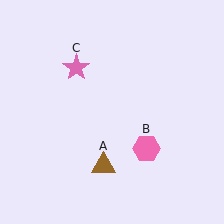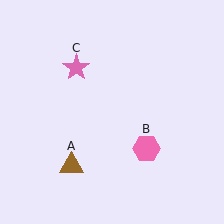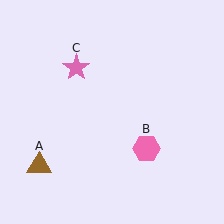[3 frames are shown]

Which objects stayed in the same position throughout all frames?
Pink hexagon (object B) and pink star (object C) remained stationary.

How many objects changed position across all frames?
1 object changed position: brown triangle (object A).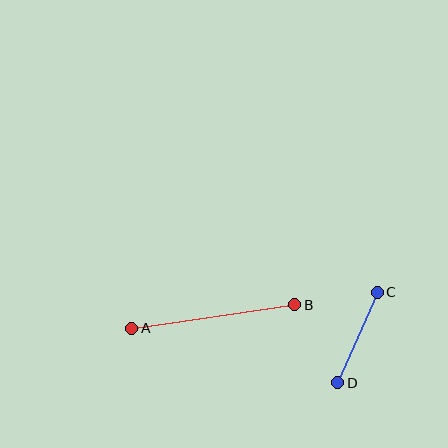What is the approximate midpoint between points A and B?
The midpoint is at approximately (213, 316) pixels.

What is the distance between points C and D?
The distance is approximately 99 pixels.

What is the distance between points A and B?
The distance is approximately 164 pixels.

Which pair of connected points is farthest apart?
Points A and B are farthest apart.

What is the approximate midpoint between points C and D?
The midpoint is at approximately (357, 338) pixels.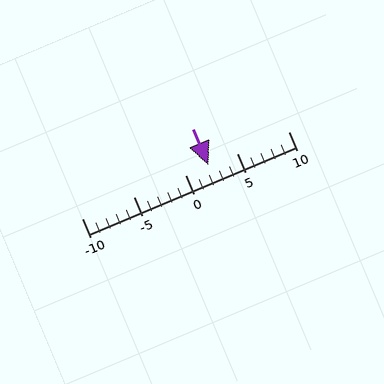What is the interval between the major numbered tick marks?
The major tick marks are spaced 5 units apart.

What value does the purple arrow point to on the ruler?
The purple arrow points to approximately 2.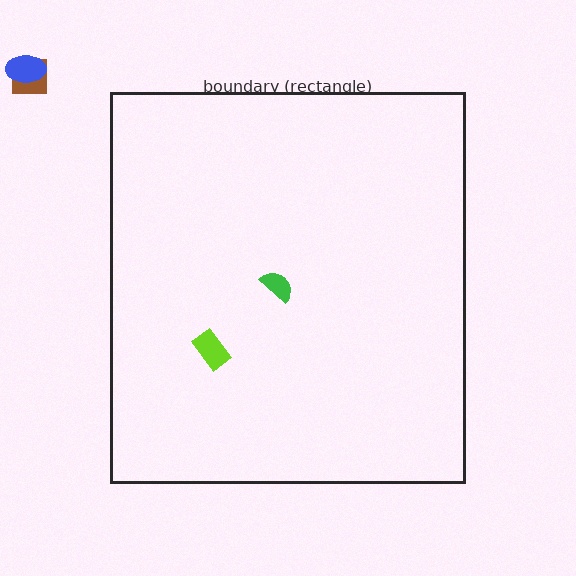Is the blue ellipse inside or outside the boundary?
Outside.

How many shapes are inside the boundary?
2 inside, 2 outside.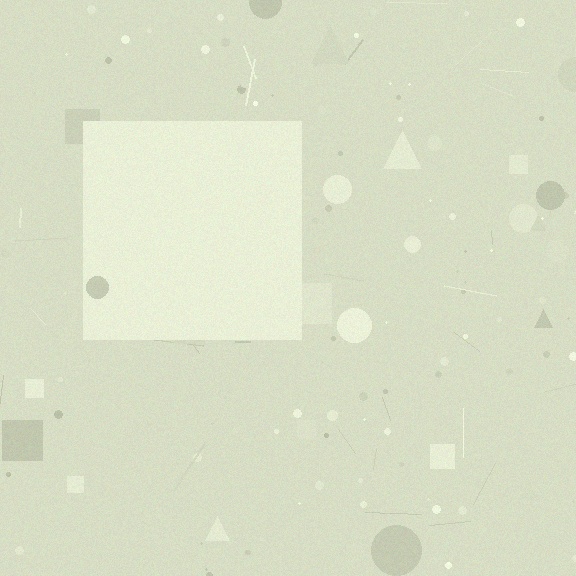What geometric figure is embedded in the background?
A square is embedded in the background.